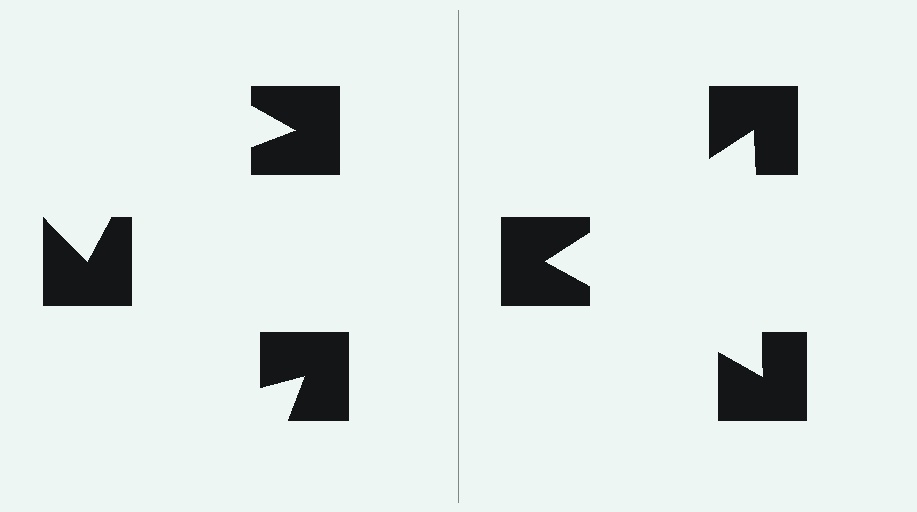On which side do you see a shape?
An illusory triangle appears on the right side. On the left side the wedge cuts are rotated, so no coherent shape forms.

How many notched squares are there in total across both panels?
6 — 3 on each side.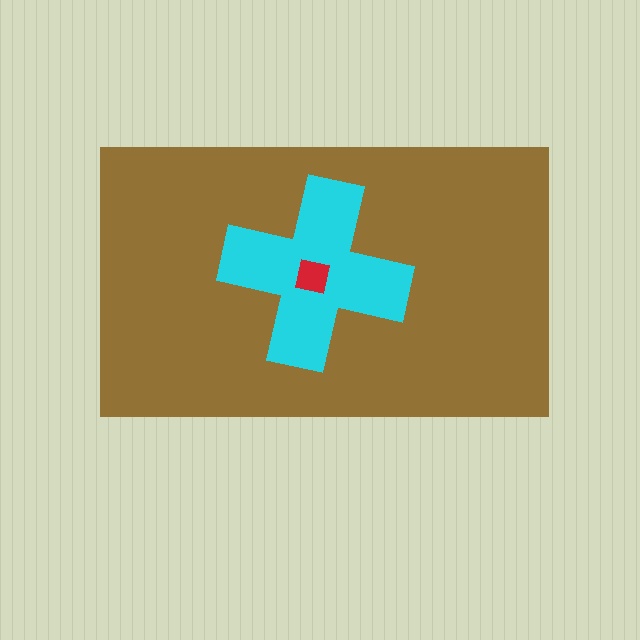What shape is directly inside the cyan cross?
The red square.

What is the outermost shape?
The brown rectangle.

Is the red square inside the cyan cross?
Yes.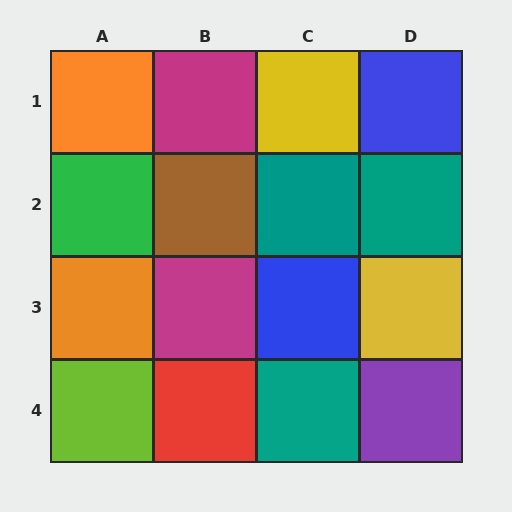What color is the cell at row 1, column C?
Yellow.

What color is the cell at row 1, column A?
Orange.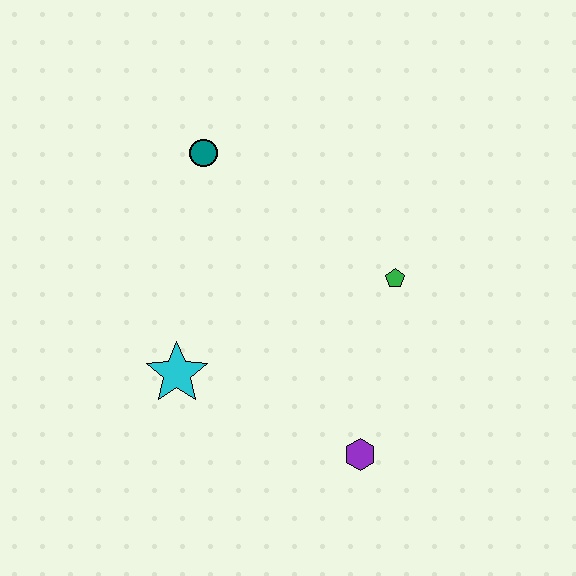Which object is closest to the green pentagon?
The purple hexagon is closest to the green pentagon.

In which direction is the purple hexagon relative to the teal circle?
The purple hexagon is below the teal circle.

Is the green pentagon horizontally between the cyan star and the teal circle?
No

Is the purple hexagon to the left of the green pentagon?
Yes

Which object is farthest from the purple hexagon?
The teal circle is farthest from the purple hexagon.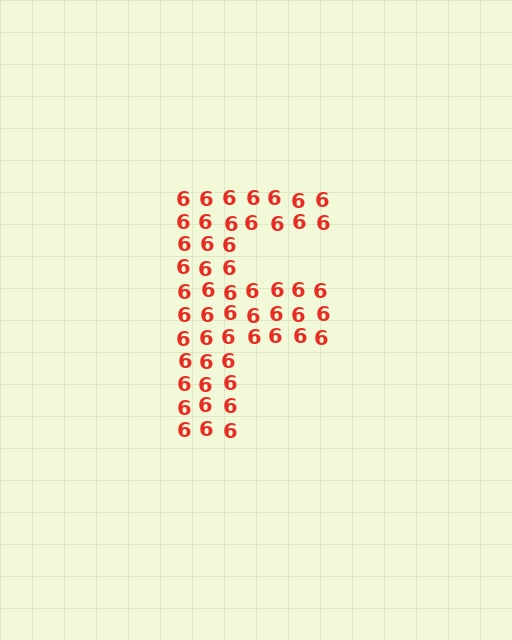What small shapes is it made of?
It is made of small digit 6's.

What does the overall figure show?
The overall figure shows the letter F.